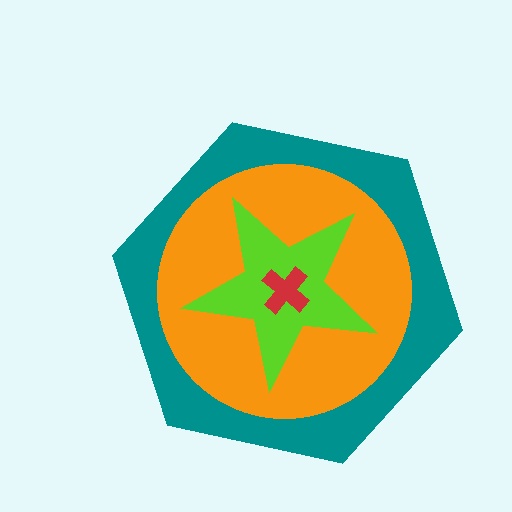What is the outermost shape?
The teal hexagon.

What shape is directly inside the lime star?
The red cross.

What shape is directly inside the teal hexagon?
The orange circle.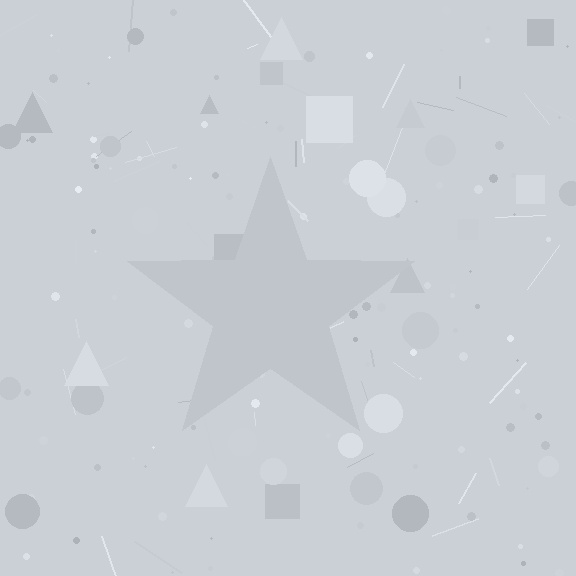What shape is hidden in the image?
A star is hidden in the image.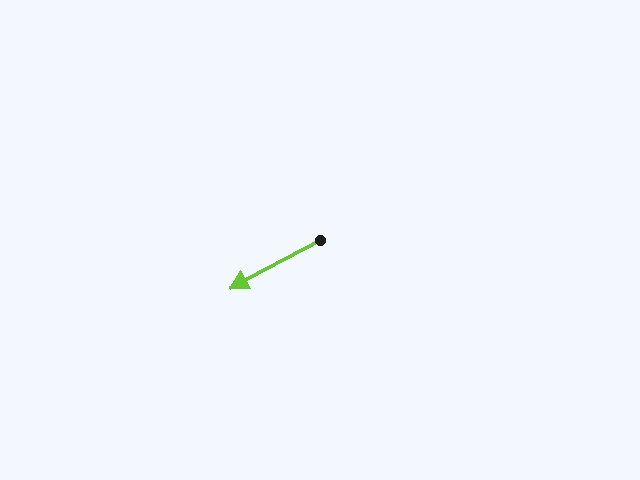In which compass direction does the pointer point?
Southwest.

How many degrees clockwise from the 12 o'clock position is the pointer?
Approximately 242 degrees.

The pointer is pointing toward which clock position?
Roughly 8 o'clock.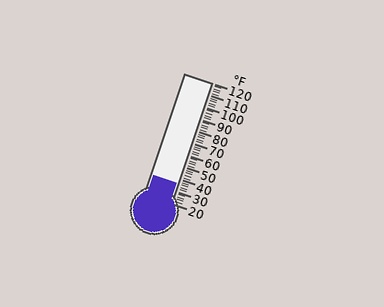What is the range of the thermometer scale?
The thermometer scale ranges from 20°F to 120°F.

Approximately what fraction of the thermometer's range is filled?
The thermometer is filled to approximately 15% of its range.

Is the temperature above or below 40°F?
The temperature is below 40°F.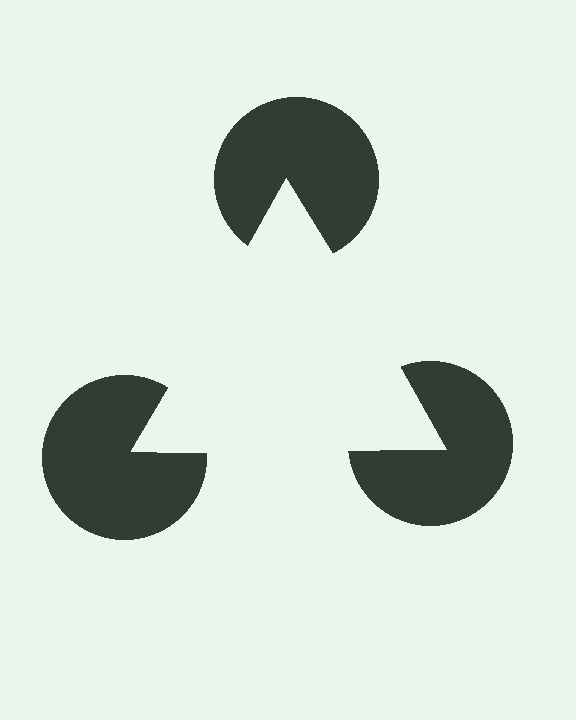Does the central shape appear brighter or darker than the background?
It typically appears slightly brighter than the background, even though no actual brightness change is drawn.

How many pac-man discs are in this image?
There are 3 — one at each vertex of the illusory triangle.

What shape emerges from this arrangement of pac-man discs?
An illusory triangle — its edges are inferred from the aligned wedge cuts in the pac-man discs, not physically drawn.